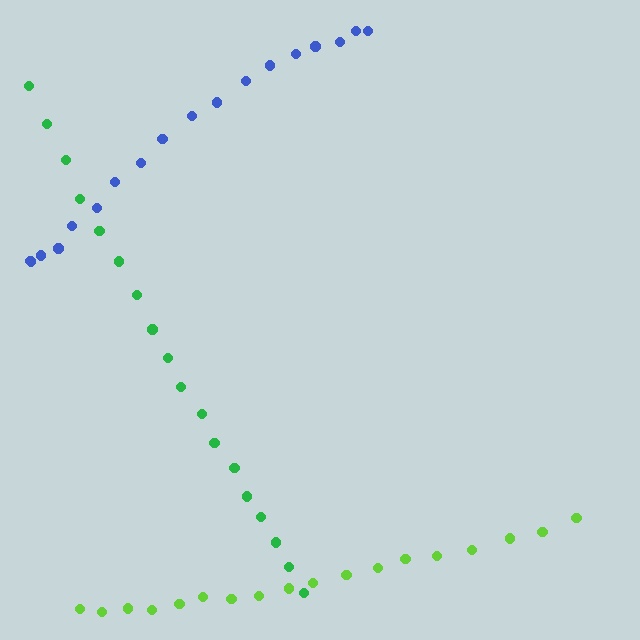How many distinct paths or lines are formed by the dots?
There are 3 distinct paths.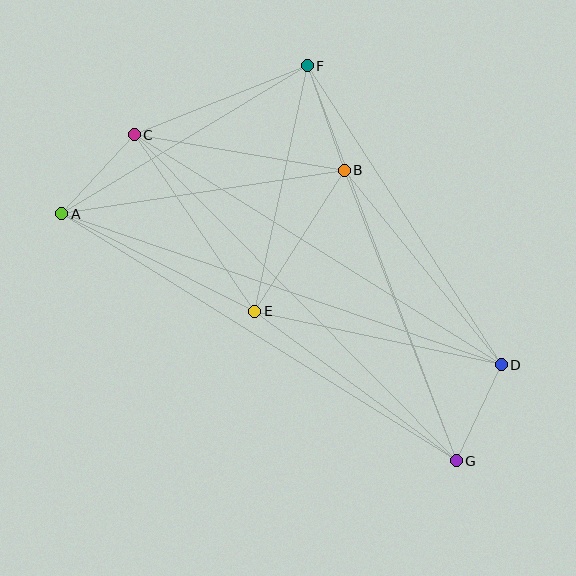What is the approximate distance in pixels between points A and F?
The distance between A and F is approximately 287 pixels.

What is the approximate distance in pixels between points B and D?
The distance between B and D is approximately 250 pixels.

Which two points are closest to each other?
Points D and G are closest to each other.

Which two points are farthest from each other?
Points A and G are farthest from each other.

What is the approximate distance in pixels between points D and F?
The distance between D and F is approximately 356 pixels.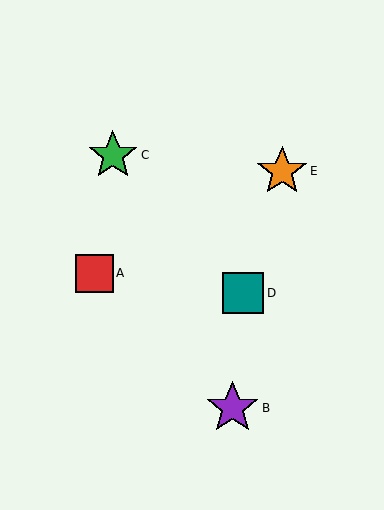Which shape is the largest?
The purple star (labeled B) is the largest.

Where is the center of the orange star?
The center of the orange star is at (282, 171).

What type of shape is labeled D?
Shape D is a teal square.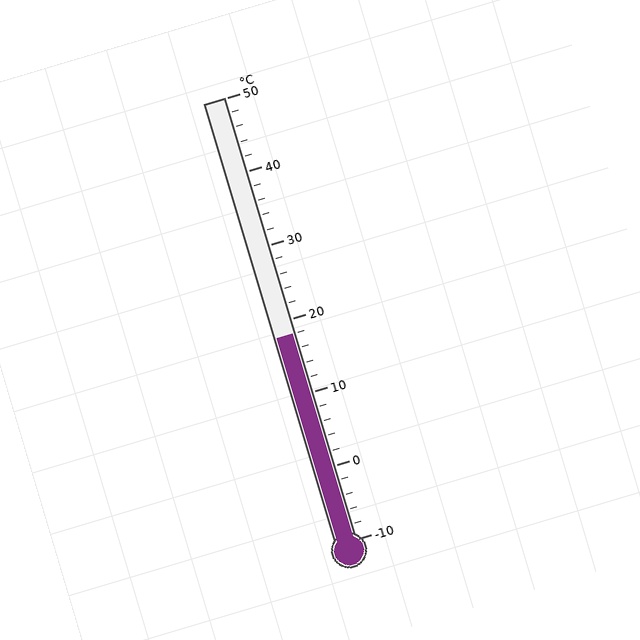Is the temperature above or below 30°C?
The temperature is below 30°C.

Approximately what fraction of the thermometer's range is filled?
The thermometer is filled to approximately 45% of its range.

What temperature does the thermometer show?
The thermometer shows approximately 18°C.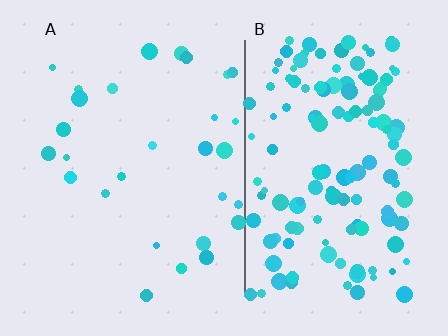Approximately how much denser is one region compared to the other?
Approximately 4.8× — region B over region A.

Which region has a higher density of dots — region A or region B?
B (the right).